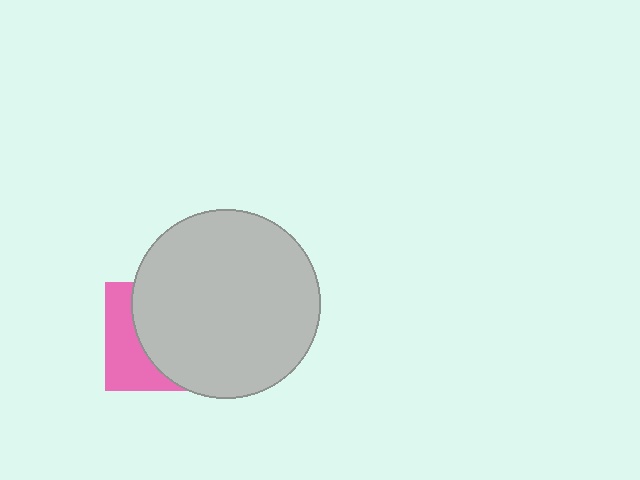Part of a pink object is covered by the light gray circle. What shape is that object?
It is a square.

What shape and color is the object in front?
The object in front is a light gray circle.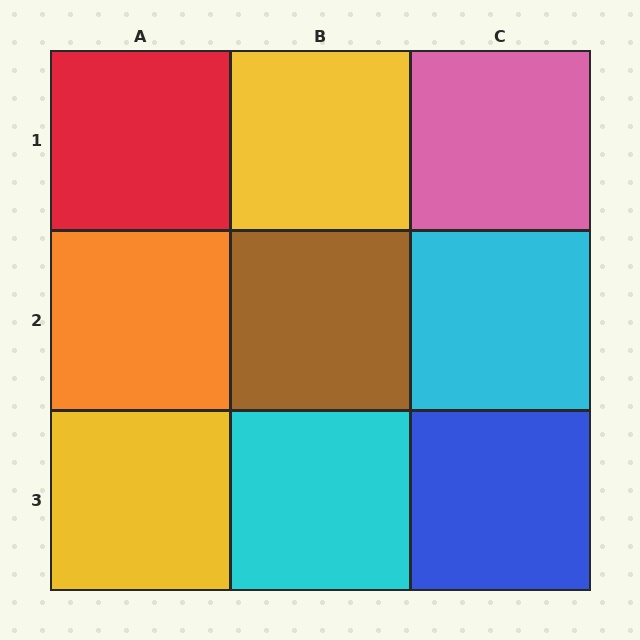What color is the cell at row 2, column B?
Brown.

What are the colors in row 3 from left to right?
Yellow, cyan, blue.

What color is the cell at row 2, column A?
Orange.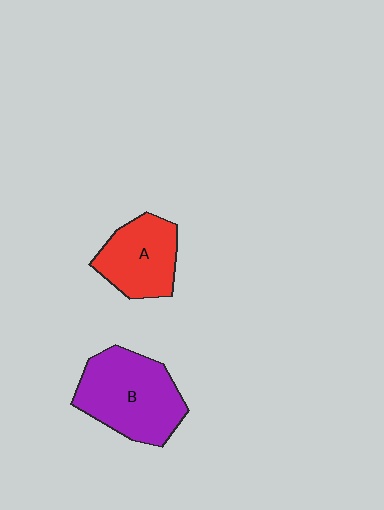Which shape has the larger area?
Shape B (purple).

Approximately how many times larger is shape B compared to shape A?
Approximately 1.4 times.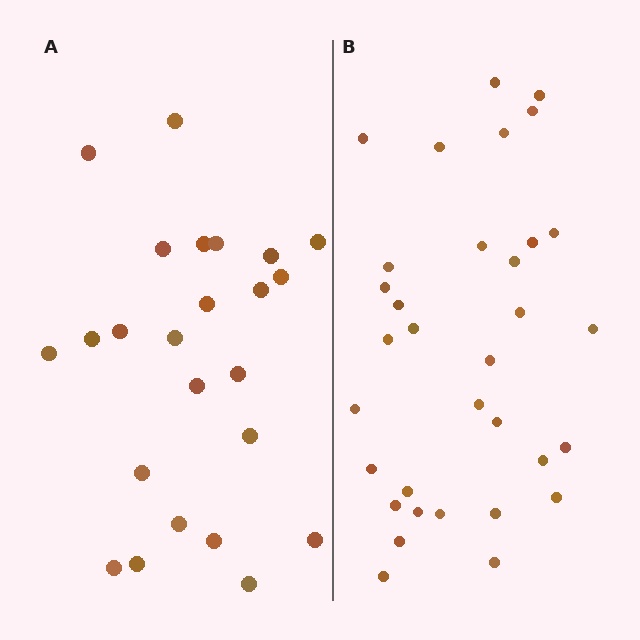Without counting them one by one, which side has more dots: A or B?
Region B (the right region) has more dots.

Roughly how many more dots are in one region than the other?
Region B has roughly 8 or so more dots than region A.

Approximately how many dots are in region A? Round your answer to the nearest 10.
About 20 dots. (The exact count is 24, which rounds to 20.)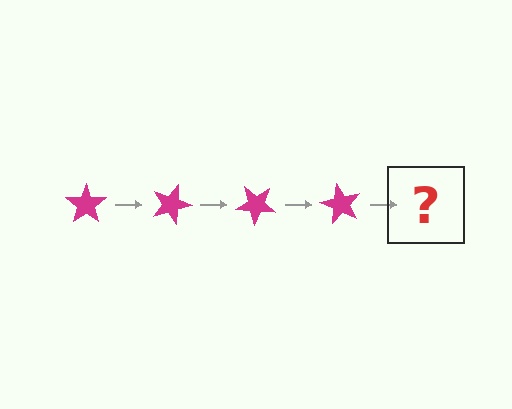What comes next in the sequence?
The next element should be a magenta star rotated 80 degrees.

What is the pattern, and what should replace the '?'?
The pattern is that the star rotates 20 degrees each step. The '?' should be a magenta star rotated 80 degrees.